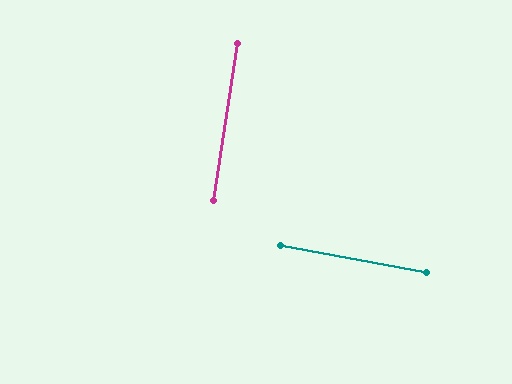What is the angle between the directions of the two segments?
Approximately 88 degrees.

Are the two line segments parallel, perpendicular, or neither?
Perpendicular — they meet at approximately 88°.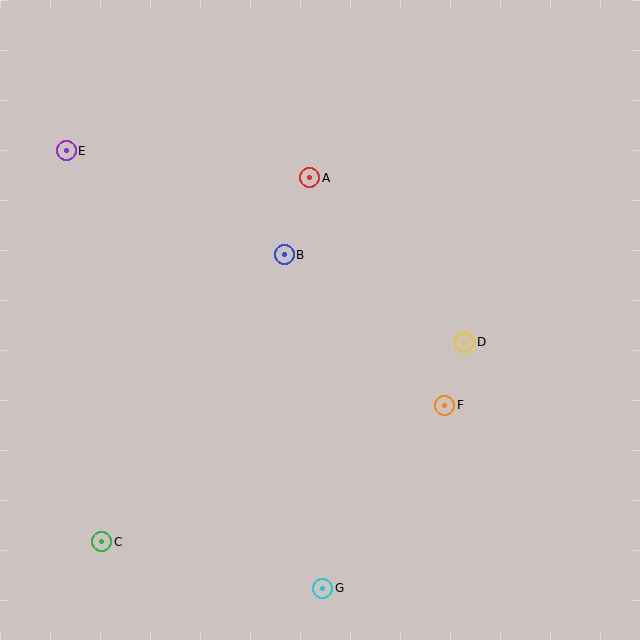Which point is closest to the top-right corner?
Point A is closest to the top-right corner.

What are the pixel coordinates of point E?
Point E is at (66, 151).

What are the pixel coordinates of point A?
Point A is at (310, 178).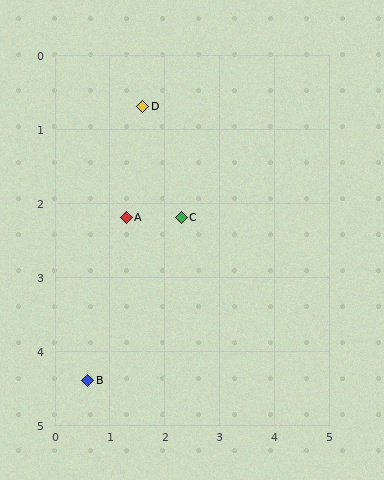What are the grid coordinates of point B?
Point B is at approximately (0.6, 4.4).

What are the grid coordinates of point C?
Point C is at approximately (2.3, 2.2).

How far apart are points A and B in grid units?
Points A and B are about 2.3 grid units apart.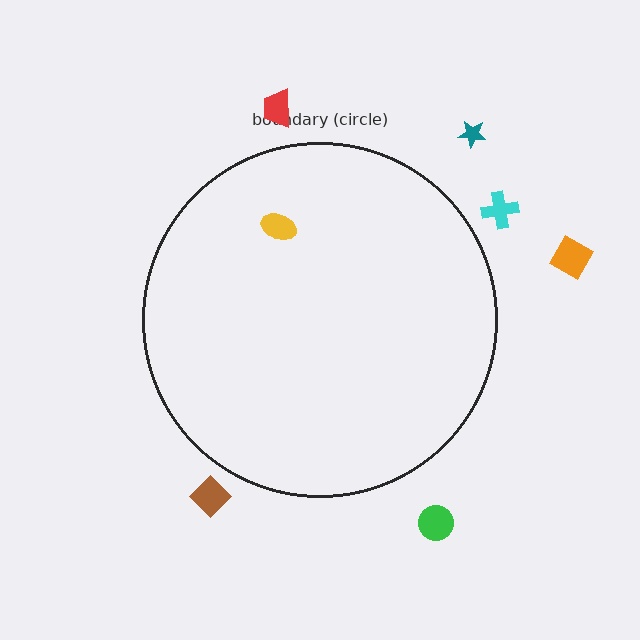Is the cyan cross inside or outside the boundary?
Outside.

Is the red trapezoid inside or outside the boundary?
Outside.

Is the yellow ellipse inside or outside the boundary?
Inside.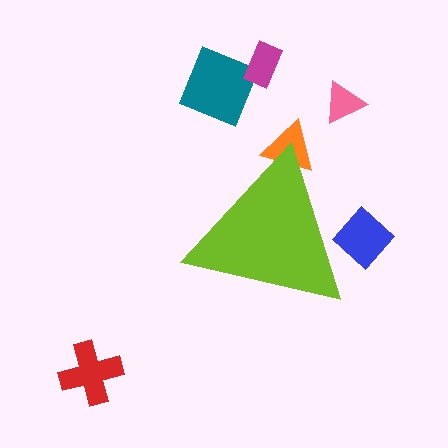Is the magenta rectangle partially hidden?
No, the magenta rectangle is fully visible.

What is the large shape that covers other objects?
A lime triangle.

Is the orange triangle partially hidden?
Yes, the orange triangle is partially hidden behind the lime triangle.